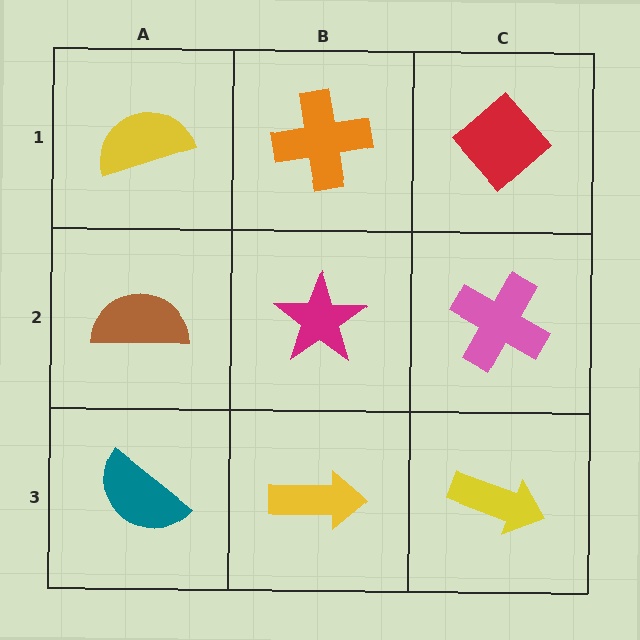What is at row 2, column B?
A magenta star.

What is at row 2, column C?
A pink cross.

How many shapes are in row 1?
3 shapes.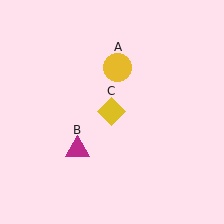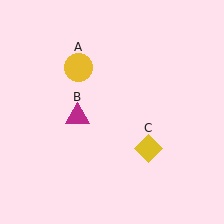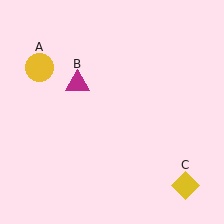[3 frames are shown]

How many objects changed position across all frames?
3 objects changed position: yellow circle (object A), magenta triangle (object B), yellow diamond (object C).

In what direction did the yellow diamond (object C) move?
The yellow diamond (object C) moved down and to the right.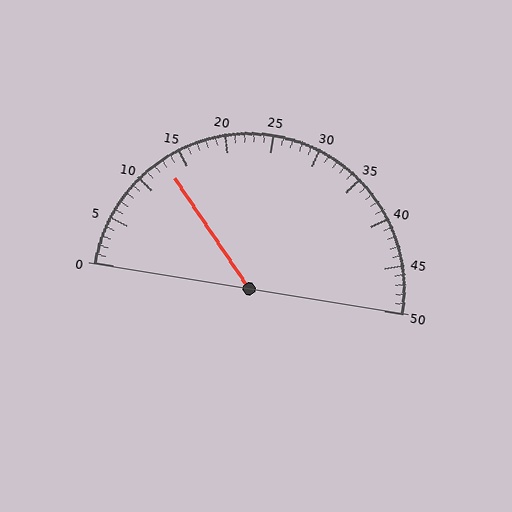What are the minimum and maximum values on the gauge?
The gauge ranges from 0 to 50.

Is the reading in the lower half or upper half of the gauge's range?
The reading is in the lower half of the range (0 to 50).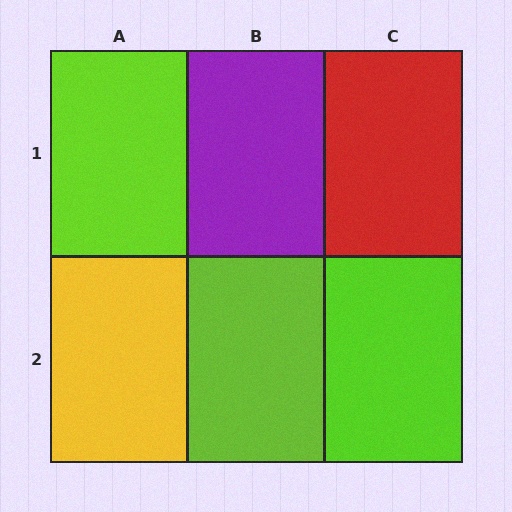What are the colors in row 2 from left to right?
Yellow, lime, lime.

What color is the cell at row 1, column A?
Lime.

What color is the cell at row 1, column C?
Red.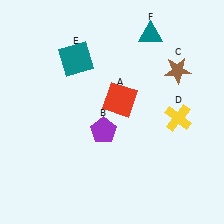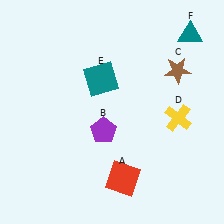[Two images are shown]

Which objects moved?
The objects that moved are: the red square (A), the teal square (E), the teal triangle (F).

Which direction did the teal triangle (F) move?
The teal triangle (F) moved right.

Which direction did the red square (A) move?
The red square (A) moved down.